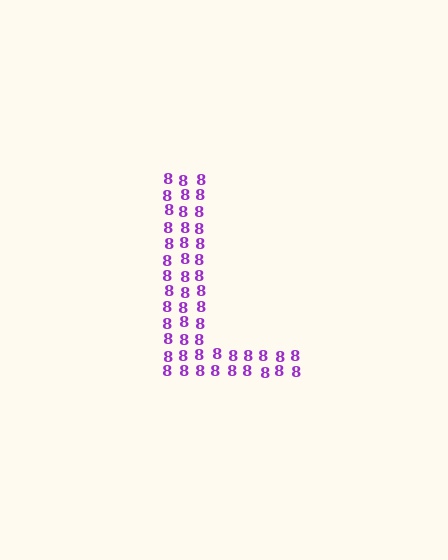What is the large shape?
The large shape is the letter L.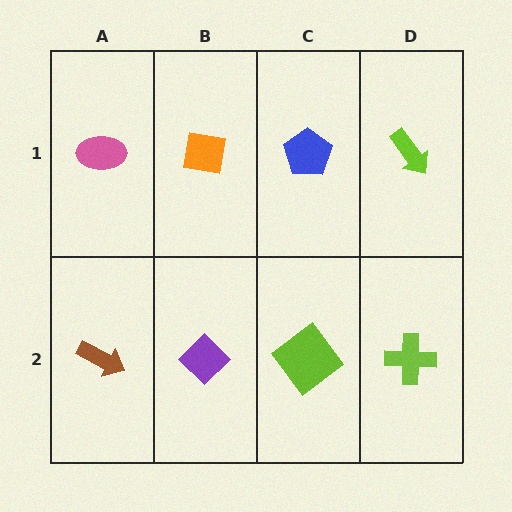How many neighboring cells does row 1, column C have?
3.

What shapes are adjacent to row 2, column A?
A pink ellipse (row 1, column A), a purple diamond (row 2, column B).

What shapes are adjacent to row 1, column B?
A purple diamond (row 2, column B), a pink ellipse (row 1, column A), a blue pentagon (row 1, column C).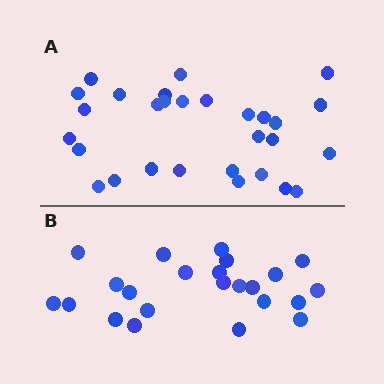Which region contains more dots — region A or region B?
Region A (the top region) has more dots.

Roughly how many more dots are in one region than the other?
Region A has about 6 more dots than region B.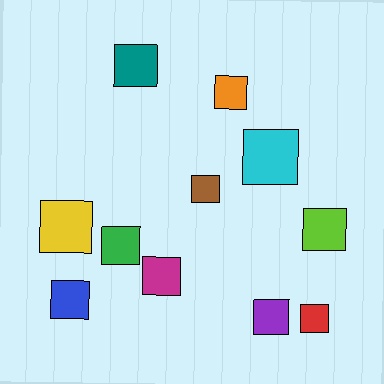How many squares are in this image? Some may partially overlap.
There are 11 squares.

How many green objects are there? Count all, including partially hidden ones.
There is 1 green object.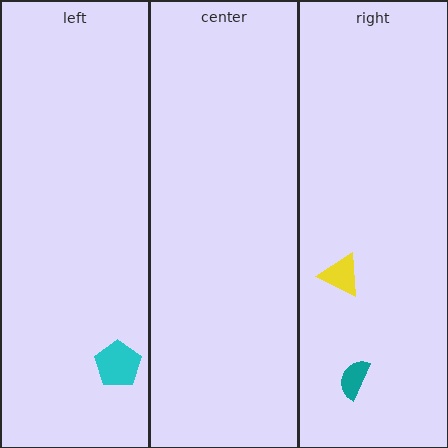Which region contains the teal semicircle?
The right region.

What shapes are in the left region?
The cyan pentagon.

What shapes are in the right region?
The teal semicircle, the yellow triangle.